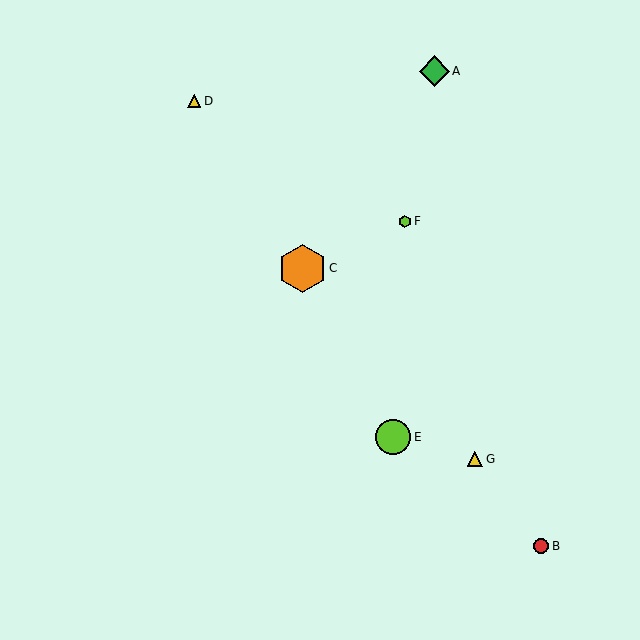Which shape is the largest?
The orange hexagon (labeled C) is the largest.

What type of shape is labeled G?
Shape G is a yellow triangle.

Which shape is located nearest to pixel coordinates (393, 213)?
The lime hexagon (labeled F) at (405, 221) is nearest to that location.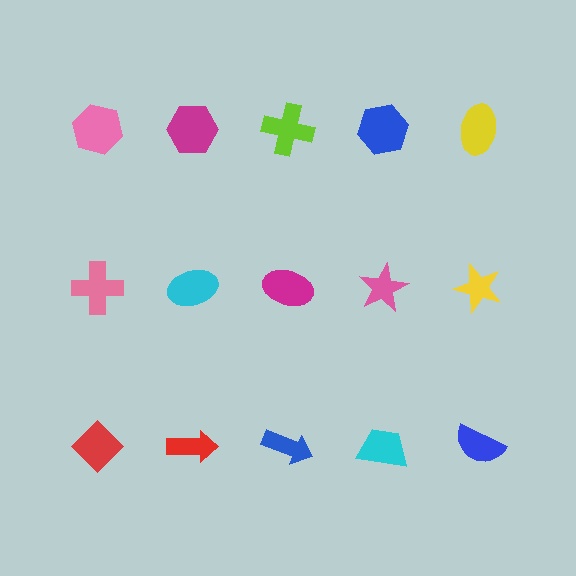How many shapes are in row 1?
5 shapes.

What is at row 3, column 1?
A red diamond.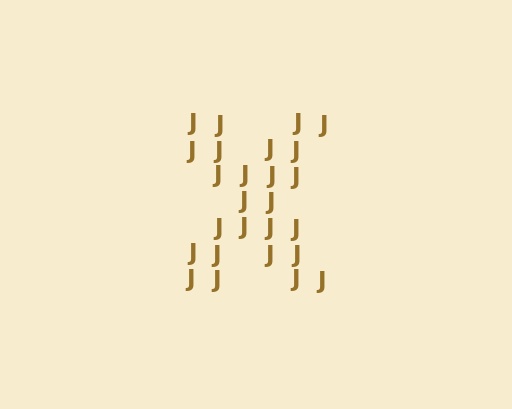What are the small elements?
The small elements are letter J's.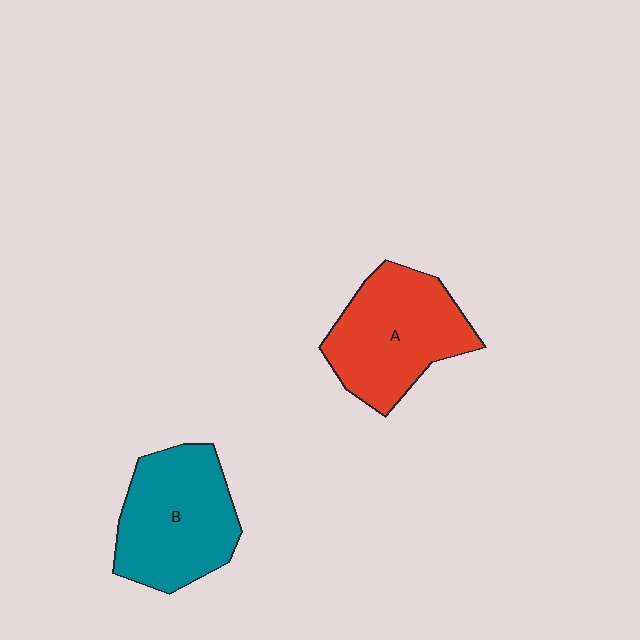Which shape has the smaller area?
Shape A (red).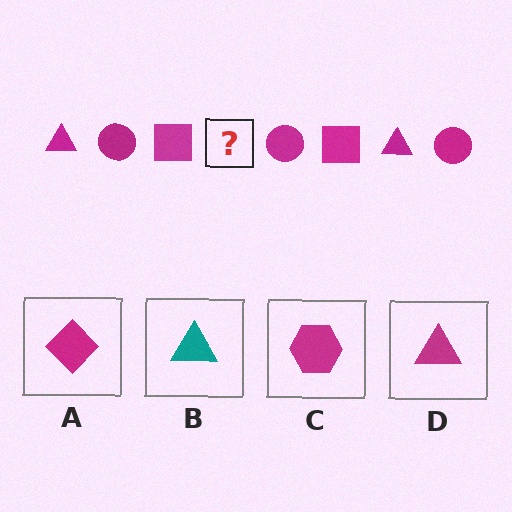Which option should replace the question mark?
Option D.